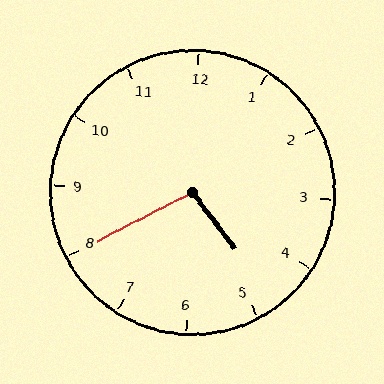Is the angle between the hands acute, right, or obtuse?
It is obtuse.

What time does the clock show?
4:40.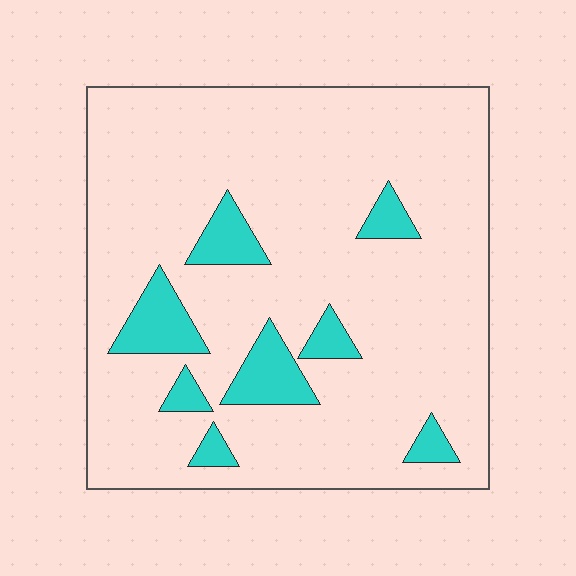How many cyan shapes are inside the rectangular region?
8.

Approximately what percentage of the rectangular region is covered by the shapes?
Approximately 15%.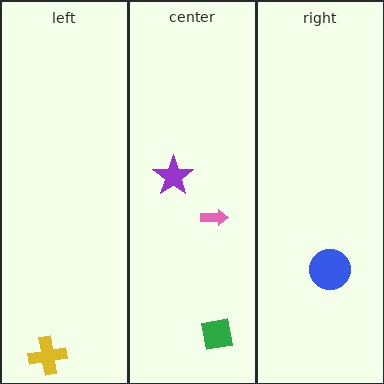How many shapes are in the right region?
1.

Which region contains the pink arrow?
The center region.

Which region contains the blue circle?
The right region.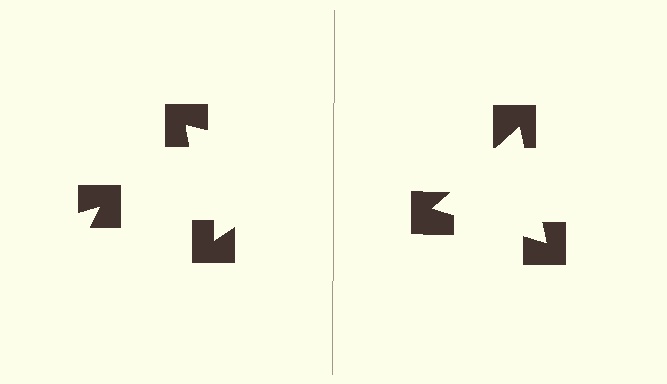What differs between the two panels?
The notched squares are positioned identically on both sides; only the wedge orientations differ. On the right they align to a triangle; on the left they are misaligned.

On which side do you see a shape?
An illusory triangle appears on the right side. On the left side the wedge cuts are rotated, so no coherent shape forms.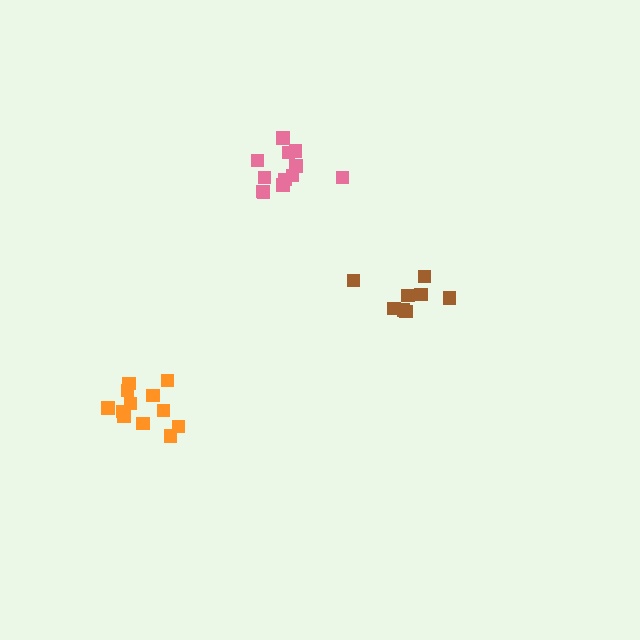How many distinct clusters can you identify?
There are 3 distinct clusters.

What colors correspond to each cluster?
The clusters are colored: brown, orange, pink.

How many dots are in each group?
Group 1: 8 dots, Group 2: 12 dots, Group 3: 12 dots (32 total).